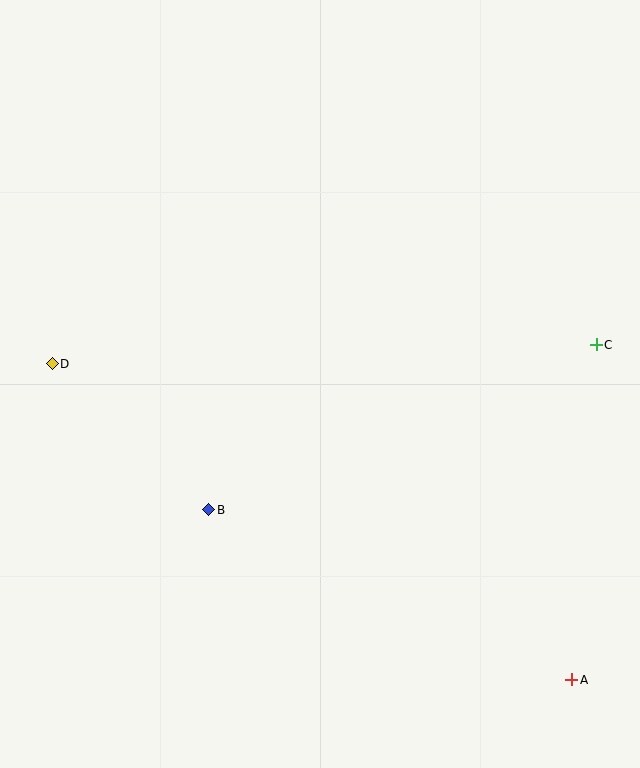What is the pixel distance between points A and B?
The distance between A and B is 400 pixels.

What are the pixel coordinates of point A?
Point A is at (572, 680).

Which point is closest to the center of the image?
Point B at (209, 510) is closest to the center.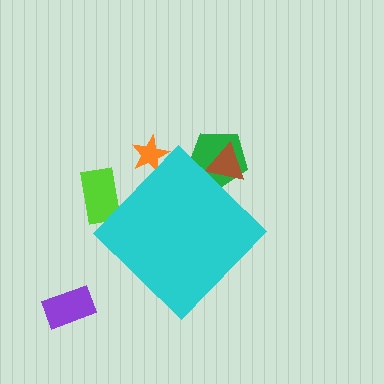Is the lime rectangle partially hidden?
Yes, the lime rectangle is partially hidden behind the cyan diamond.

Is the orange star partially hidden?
Yes, the orange star is partially hidden behind the cyan diamond.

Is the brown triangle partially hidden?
Yes, the brown triangle is partially hidden behind the cyan diamond.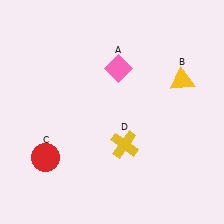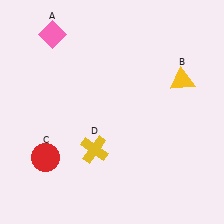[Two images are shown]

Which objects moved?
The objects that moved are: the pink diamond (A), the yellow cross (D).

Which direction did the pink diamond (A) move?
The pink diamond (A) moved left.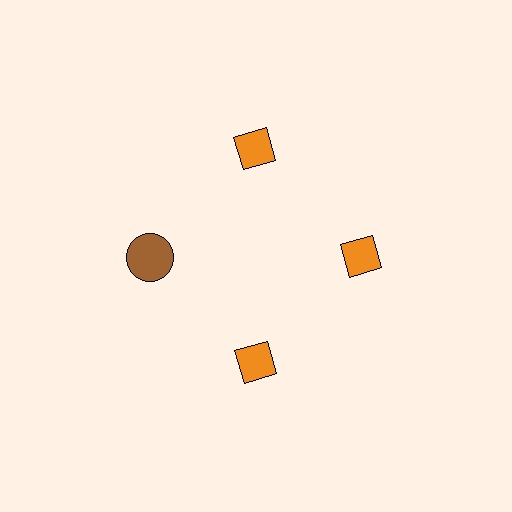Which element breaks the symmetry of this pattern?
The brown circle at roughly the 9 o'clock position breaks the symmetry. All other shapes are orange diamonds.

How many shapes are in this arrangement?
There are 4 shapes arranged in a ring pattern.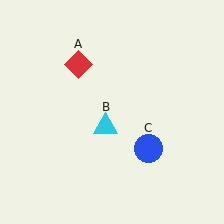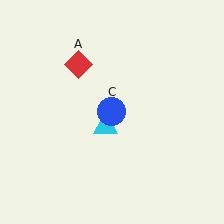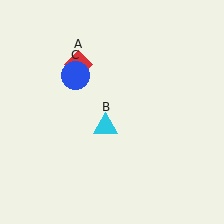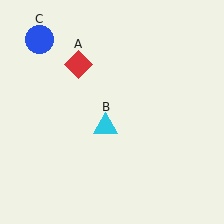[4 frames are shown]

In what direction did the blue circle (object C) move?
The blue circle (object C) moved up and to the left.